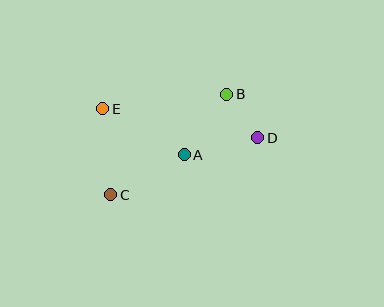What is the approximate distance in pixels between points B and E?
The distance between B and E is approximately 125 pixels.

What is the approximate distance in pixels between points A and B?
The distance between A and B is approximately 74 pixels.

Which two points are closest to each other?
Points B and D are closest to each other.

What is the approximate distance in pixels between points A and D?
The distance between A and D is approximately 75 pixels.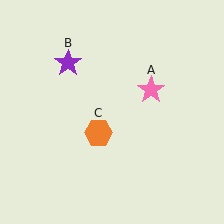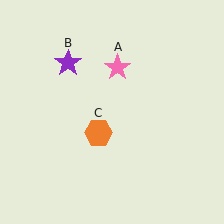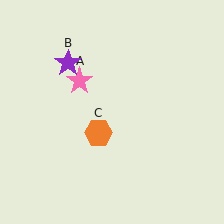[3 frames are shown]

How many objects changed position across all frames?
1 object changed position: pink star (object A).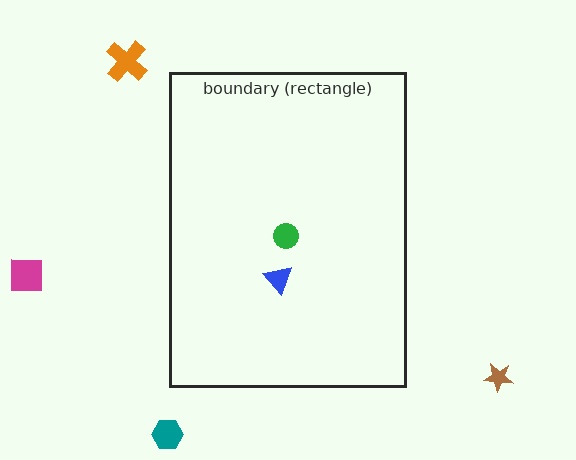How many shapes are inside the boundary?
2 inside, 4 outside.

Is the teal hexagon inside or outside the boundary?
Outside.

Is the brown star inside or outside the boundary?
Outside.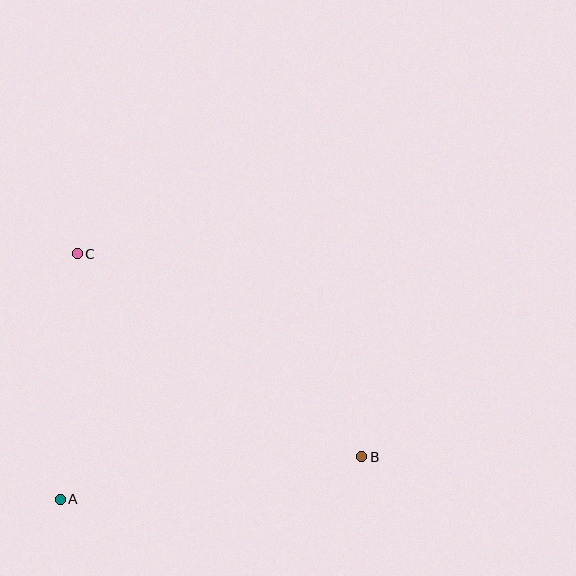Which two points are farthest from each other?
Points B and C are farthest from each other.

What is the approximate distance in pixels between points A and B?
The distance between A and B is approximately 304 pixels.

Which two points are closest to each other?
Points A and C are closest to each other.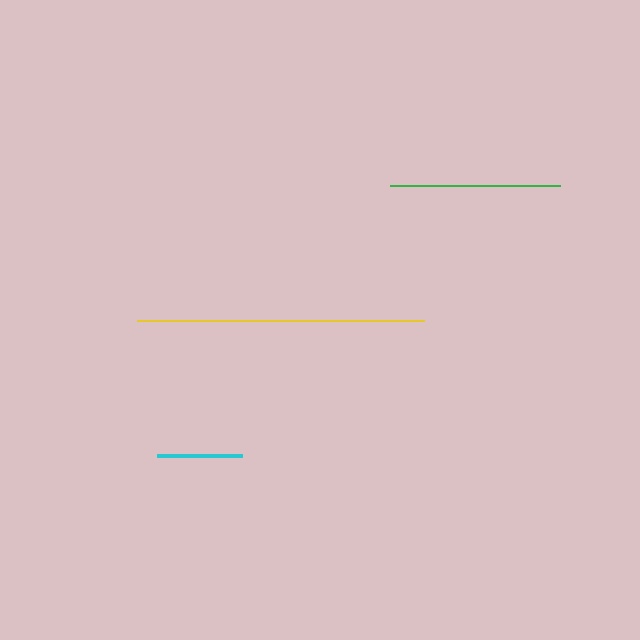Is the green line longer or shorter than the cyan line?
The green line is longer than the cyan line.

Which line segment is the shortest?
The cyan line is the shortest at approximately 85 pixels.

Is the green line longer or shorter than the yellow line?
The yellow line is longer than the green line.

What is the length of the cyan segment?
The cyan segment is approximately 85 pixels long.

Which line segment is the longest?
The yellow line is the longest at approximately 287 pixels.